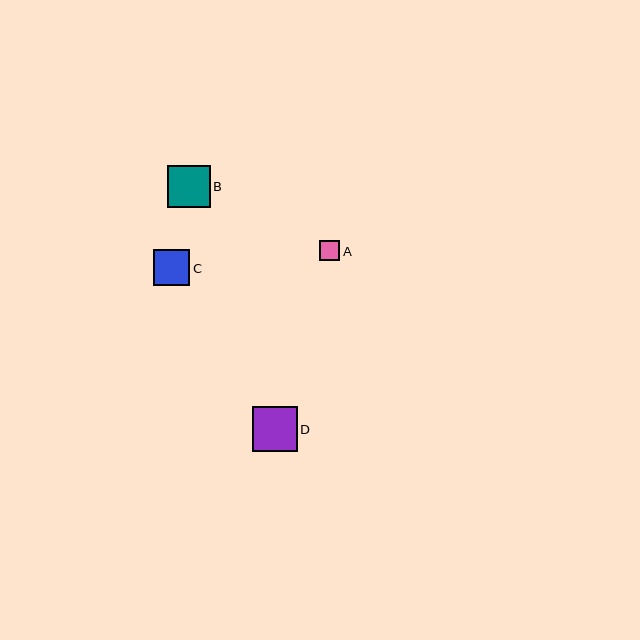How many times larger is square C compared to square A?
Square C is approximately 1.8 times the size of square A.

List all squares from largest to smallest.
From largest to smallest: D, B, C, A.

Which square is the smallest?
Square A is the smallest with a size of approximately 20 pixels.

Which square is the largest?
Square D is the largest with a size of approximately 45 pixels.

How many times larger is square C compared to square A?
Square C is approximately 1.8 times the size of square A.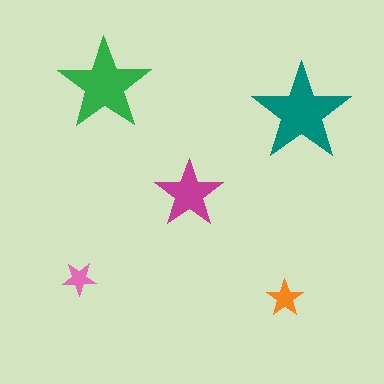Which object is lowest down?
The orange star is bottommost.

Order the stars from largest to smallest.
the teal one, the green one, the magenta one, the orange one, the pink one.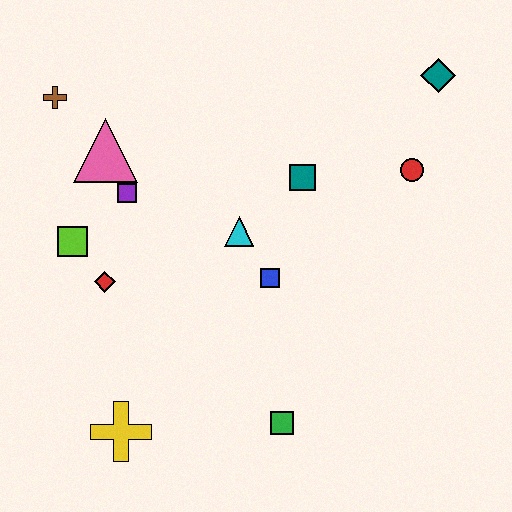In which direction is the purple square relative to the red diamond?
The purple square is above the red diamond.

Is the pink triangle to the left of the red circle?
Yes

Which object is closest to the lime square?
The red diamond is closest to the lime square.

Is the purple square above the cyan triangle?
Yes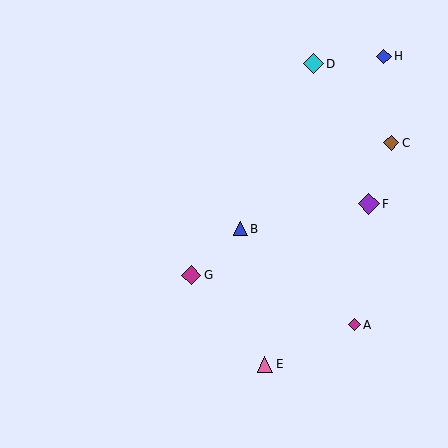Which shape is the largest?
The purple diamond (labeled F) is the largest.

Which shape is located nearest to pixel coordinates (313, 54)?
The cyan diamond (labeled D) at (313, 64) is nearest to that location.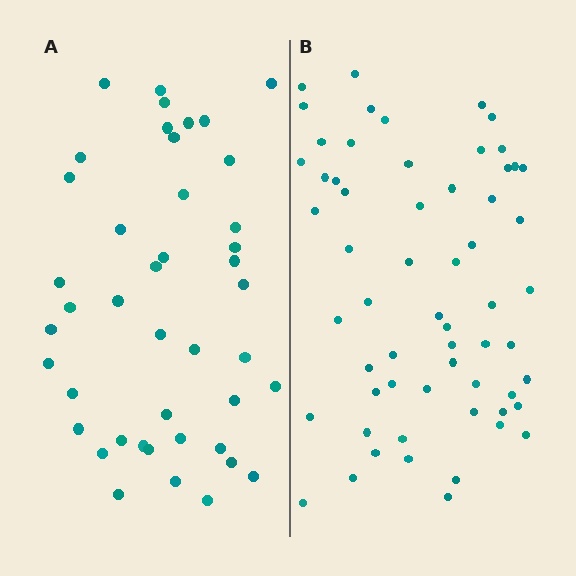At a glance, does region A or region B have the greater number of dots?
Region B (the right region) has more dots.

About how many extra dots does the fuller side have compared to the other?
Region B has approximately 15 more dots than region A.